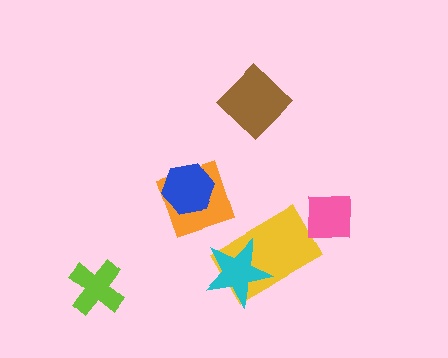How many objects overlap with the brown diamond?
0 objects overlap with the brown diamond.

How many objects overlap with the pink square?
0 objects overlap with the pink square.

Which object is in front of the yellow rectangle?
The cyan star is in front of the yellow rectangle.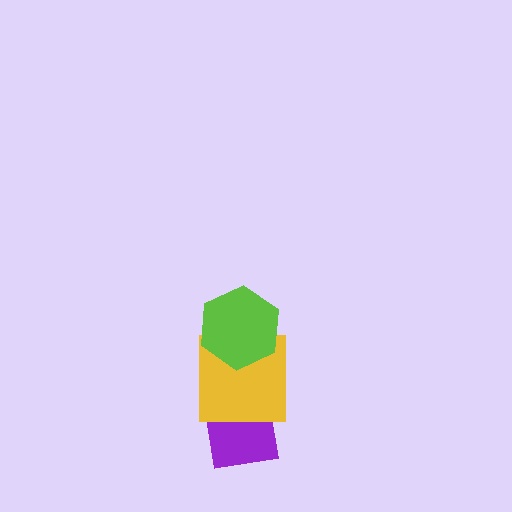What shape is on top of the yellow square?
The lime hexagon is on top of the yellow square.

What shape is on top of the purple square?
The yellow square is on top of the purple square.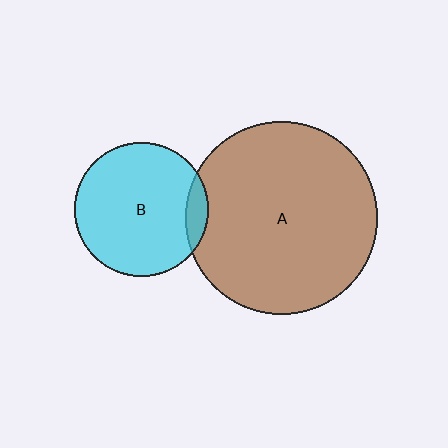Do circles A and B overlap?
Yes.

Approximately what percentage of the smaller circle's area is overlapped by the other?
Approximately 10%.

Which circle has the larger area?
Circle A (brown).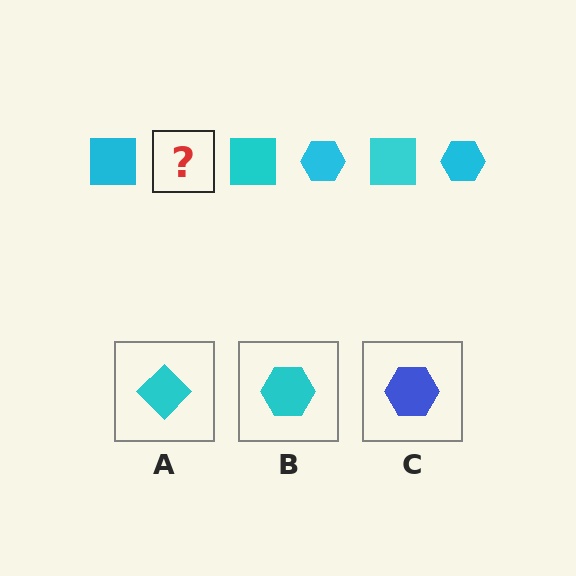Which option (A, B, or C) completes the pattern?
B.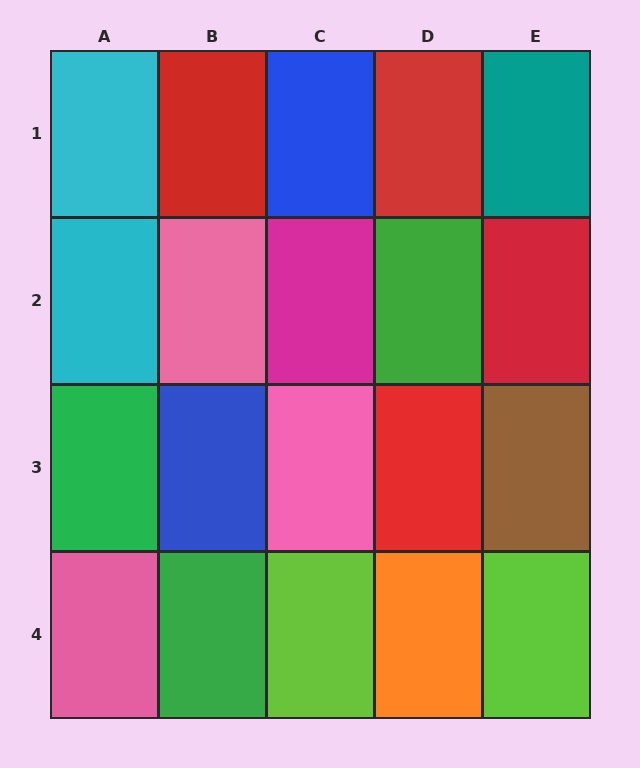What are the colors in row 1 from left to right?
Cyan, red, blue, red, teal.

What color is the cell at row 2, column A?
Cyan.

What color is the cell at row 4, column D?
Orange.